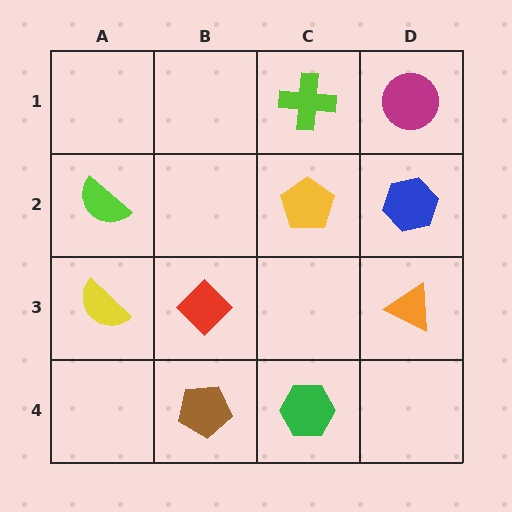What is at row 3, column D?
An orange triangle.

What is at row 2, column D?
A blue hexagon.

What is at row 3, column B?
A red diamond.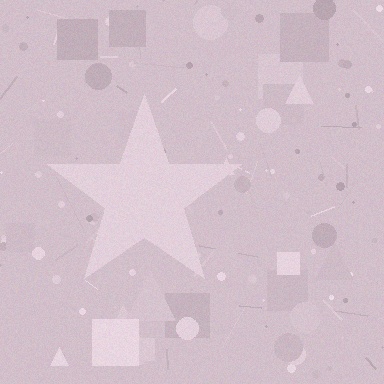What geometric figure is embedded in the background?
A star is embedded in the background.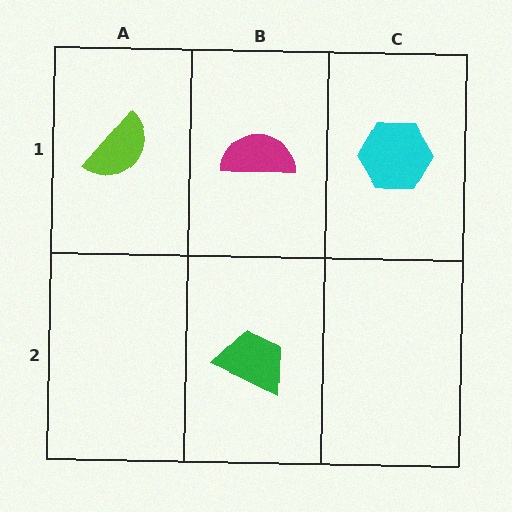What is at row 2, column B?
A green trapezoid.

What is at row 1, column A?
A lime semicircle.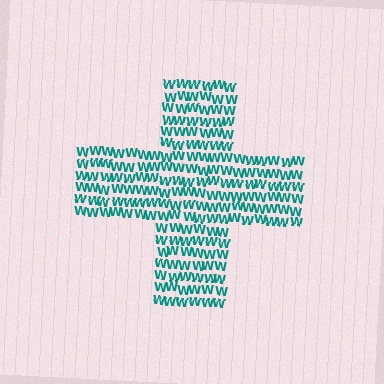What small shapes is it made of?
It is made of small letter W's.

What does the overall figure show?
The overall figure shows a cross.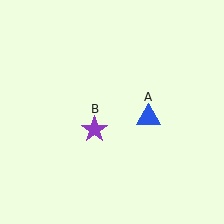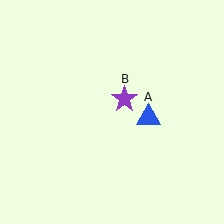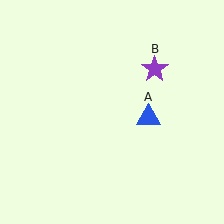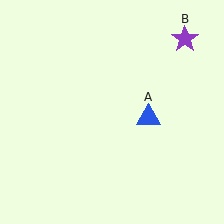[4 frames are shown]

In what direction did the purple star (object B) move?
The purple star (object B) moved up and to the right.